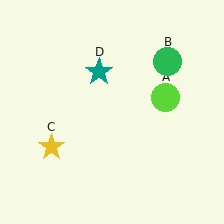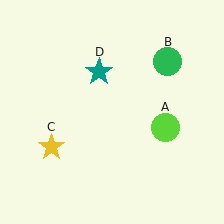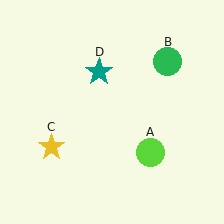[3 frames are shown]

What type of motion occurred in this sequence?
The lime circle (object A) rotated clockwise around the center of the scene.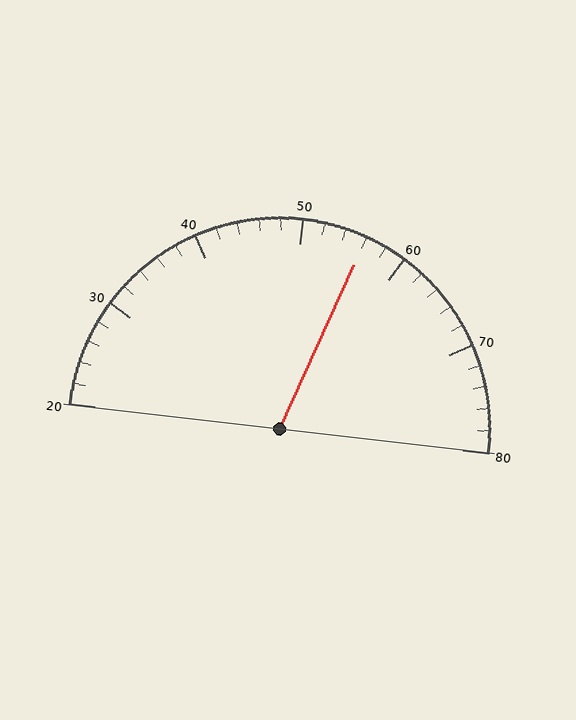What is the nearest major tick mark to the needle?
The nearest major tick mark is 60.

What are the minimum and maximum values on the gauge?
The gauge ranges from 20 to 80.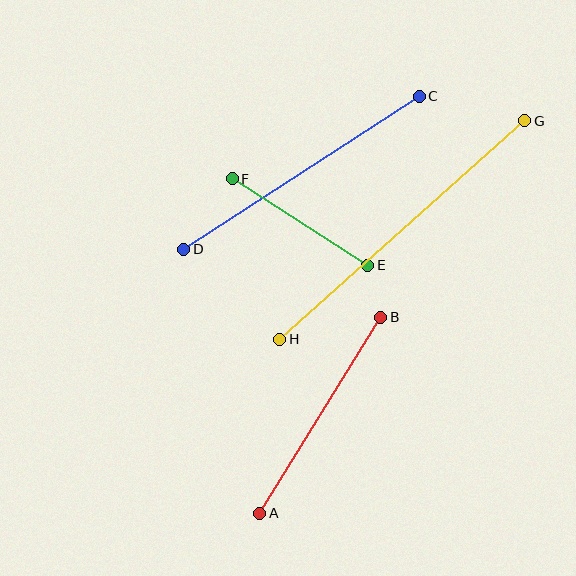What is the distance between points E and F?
The distance is approximately 161 pixels.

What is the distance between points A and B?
The distance is approximately 230 pixels.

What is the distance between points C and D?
The distance is approximately 281 pixels.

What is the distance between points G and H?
The distance is approximately 328 pixels.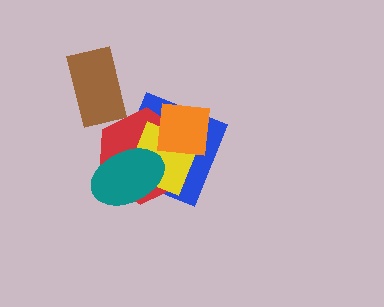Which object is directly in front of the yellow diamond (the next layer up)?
The orange square is directly in front of the yellow diamond.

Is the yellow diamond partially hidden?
Yes, it is partially covered by another shape.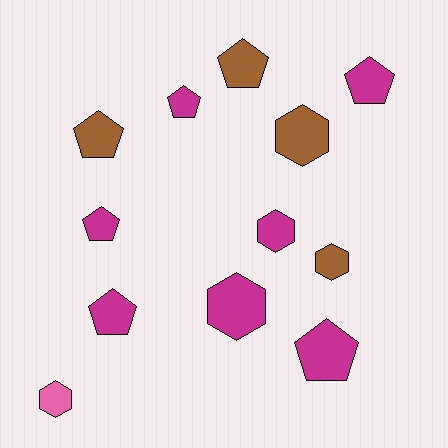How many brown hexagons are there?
There are 2 brown hexagons.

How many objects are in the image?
There are 12 objects.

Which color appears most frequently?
Magenta, with 7 objects.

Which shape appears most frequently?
Pentagon, with 7 objects.